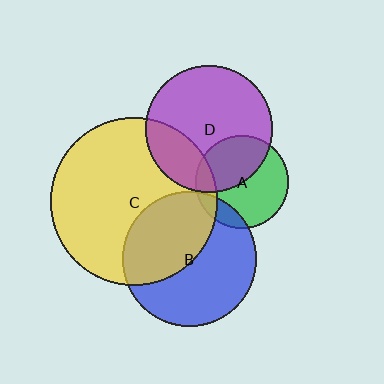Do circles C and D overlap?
Yes.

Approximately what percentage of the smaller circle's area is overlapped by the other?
Approximately 25%.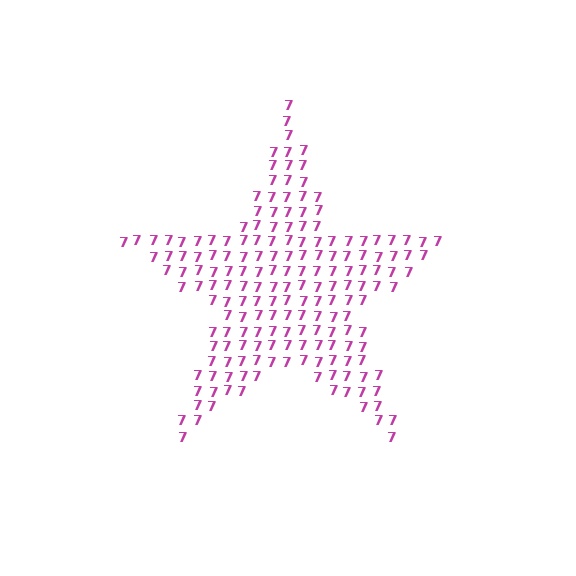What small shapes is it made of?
It is made of small digit 7's.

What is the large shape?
The large shape is a star.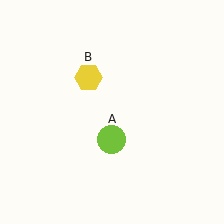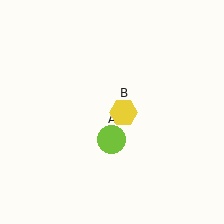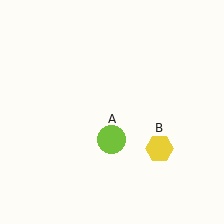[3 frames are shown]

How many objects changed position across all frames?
1 object changed position: yellow hexagon (object B).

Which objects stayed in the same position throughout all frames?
Lime circle (object A) remained stationary.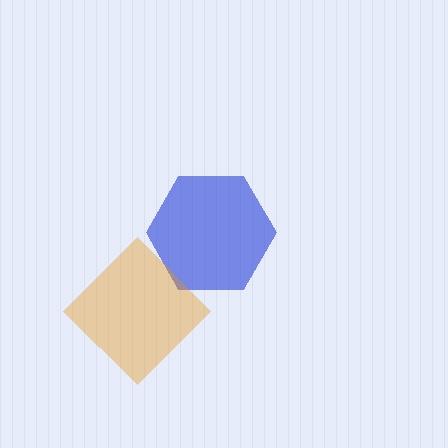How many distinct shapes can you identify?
There are 2 distinct shapes: a blue hexagon, an orange diamond.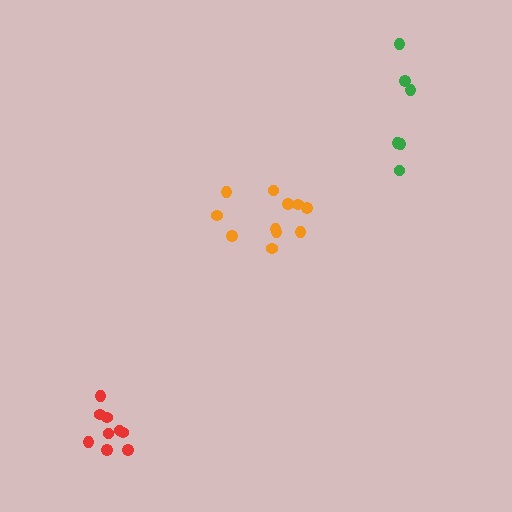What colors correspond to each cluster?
The clusters are colored: red, orange, green.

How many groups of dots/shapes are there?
There are 3 groups.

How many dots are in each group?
Group 1: 9 dots, Group 2: 11 dots, Group 3: 6 dots (26 total).